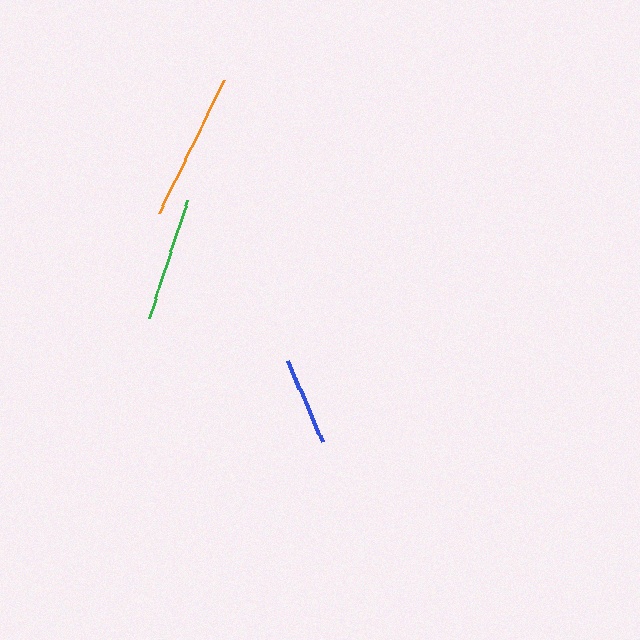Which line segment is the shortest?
The blue line is the shortest at approximately 88 pixels.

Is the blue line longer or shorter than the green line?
The green line is longer than the blue line.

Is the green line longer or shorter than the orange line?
The orange line is longer than the green line.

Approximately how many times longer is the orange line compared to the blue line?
The orange line is approximately 1.7 times the length of the blue line.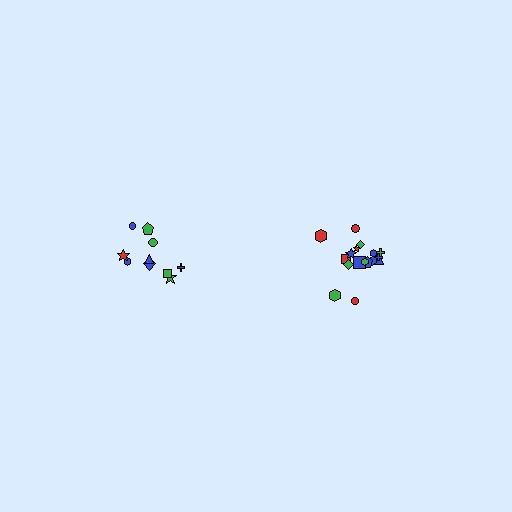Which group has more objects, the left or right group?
The right group.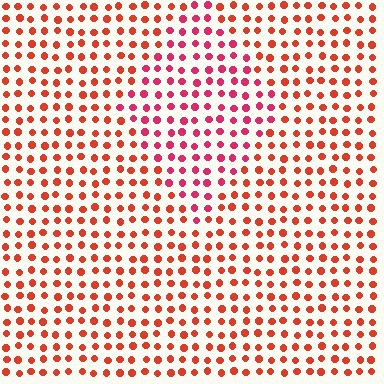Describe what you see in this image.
The image is filled with small red elements in a uniform arrangement. A diamond-shaped region is visible where the elements are tinted to a slightly different hue, forming a subtle color boundary.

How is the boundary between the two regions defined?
The boundary is defined purely by a slight shift in hue (about 28 degrees). Spacing, size, and orientation are identical on both sides.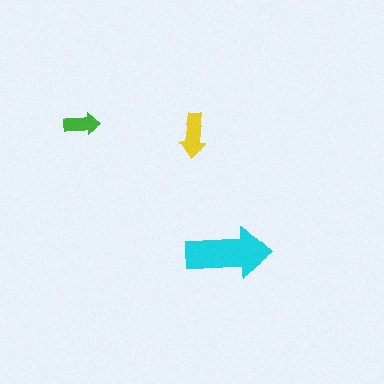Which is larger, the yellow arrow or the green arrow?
The yellow one.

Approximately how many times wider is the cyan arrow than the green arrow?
About 2.5 times wider.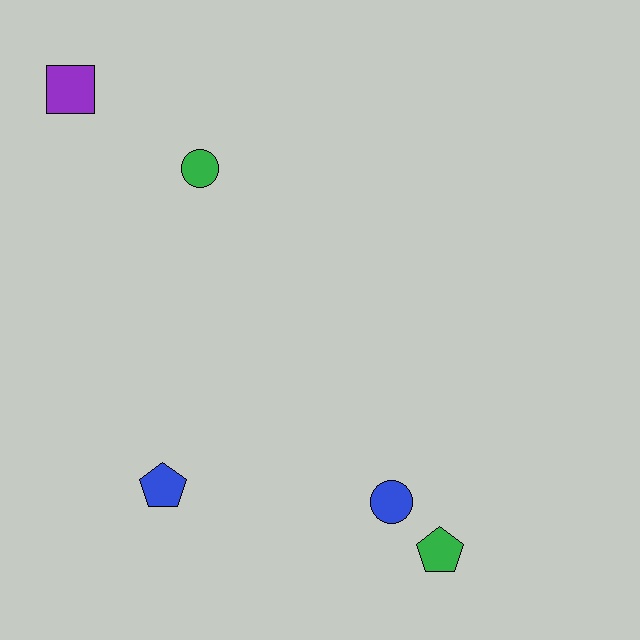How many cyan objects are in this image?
There are no cyan objects.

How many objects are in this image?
There are 5 objects.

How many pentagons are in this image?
There are 2 pentagons.